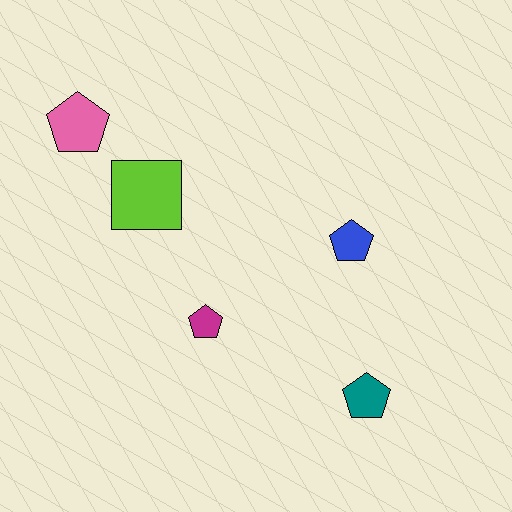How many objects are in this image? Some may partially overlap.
There are 5 objects.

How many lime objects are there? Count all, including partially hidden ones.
There is 1 lime object.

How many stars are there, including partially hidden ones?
There are no stars.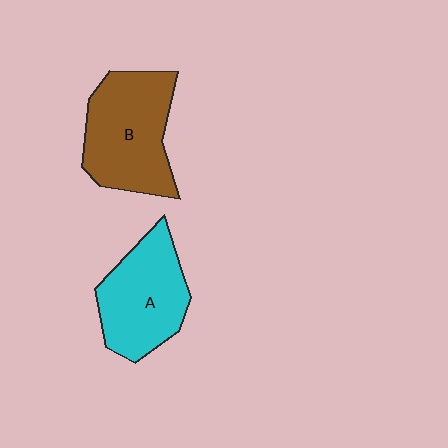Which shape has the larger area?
Shape B (brown).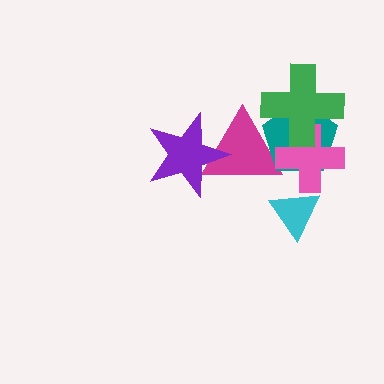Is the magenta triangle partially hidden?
Yes, it is partially covered by another shape.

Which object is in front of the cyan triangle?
The pink cross is in front of the cyan triangle.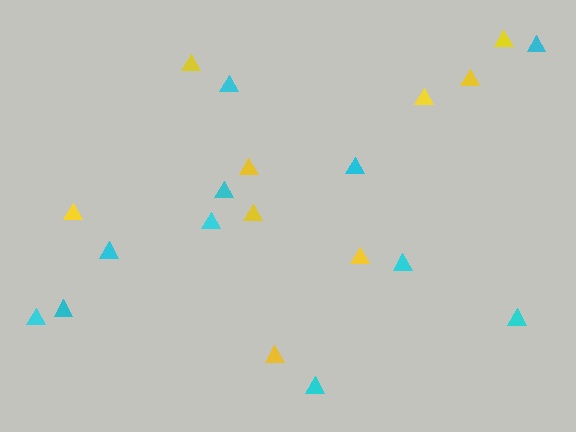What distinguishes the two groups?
There are 2 groups: one group of cyan triangles (11) and one group of yellow triangles (9).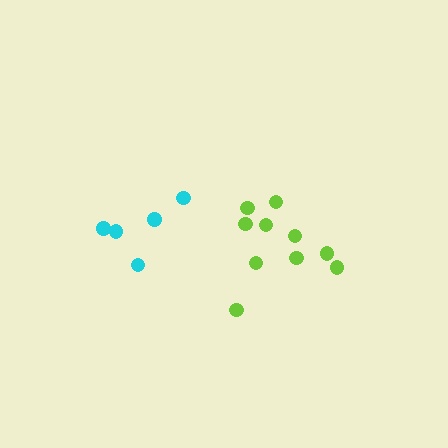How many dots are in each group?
Group 1: 5 dots, Group 2: 10 dots (15 total).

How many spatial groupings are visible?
There are 2 spatial groupings.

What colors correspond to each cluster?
The clusters are colored: cyan, lime.